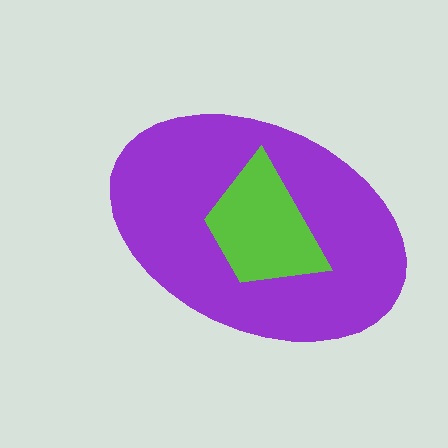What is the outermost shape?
The purple ellipse.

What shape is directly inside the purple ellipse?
The lime trapezoid.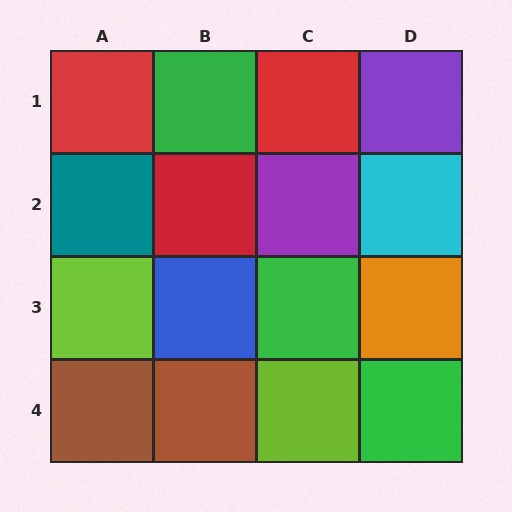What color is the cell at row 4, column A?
Brown.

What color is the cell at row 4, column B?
Brown.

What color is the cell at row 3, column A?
Lime.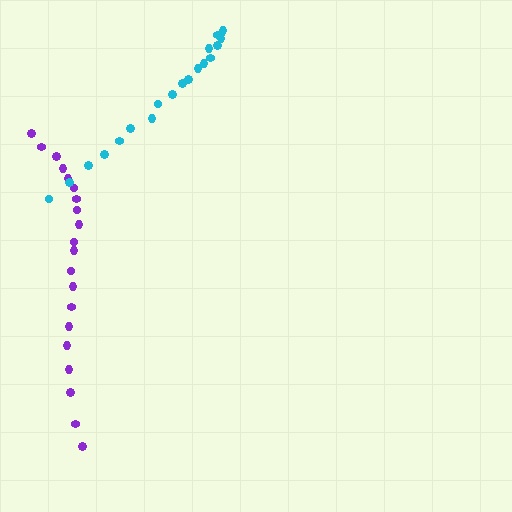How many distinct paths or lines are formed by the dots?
There are 2 distinct paths.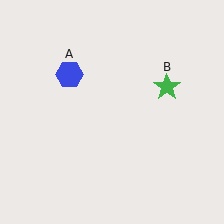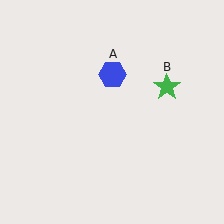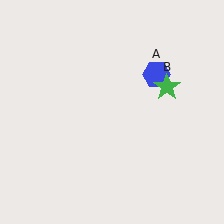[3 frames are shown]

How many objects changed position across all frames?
1 object changed position: blue hexagon (object A).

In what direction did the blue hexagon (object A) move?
The blue hexagon (object A) moved right.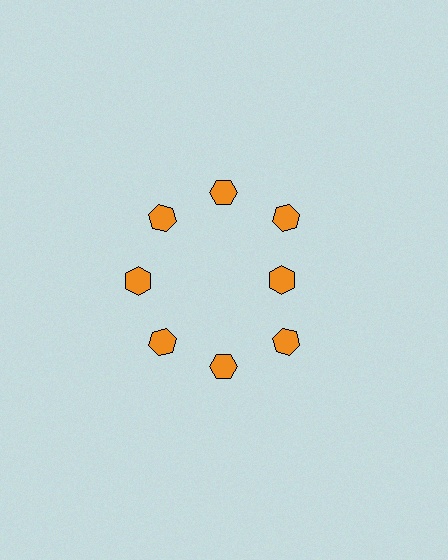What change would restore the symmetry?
The symmetry would be restored by moving it outward, back onto the ring so that all 8 hexagons sit at equal angles and equal distance from the center.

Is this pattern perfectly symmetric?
No. The 8 orange hexagons are arranged in a ring, but one element near the 3 o'clock position is pulled inward toward the center, breaking the 8-fold rotational symmetry.